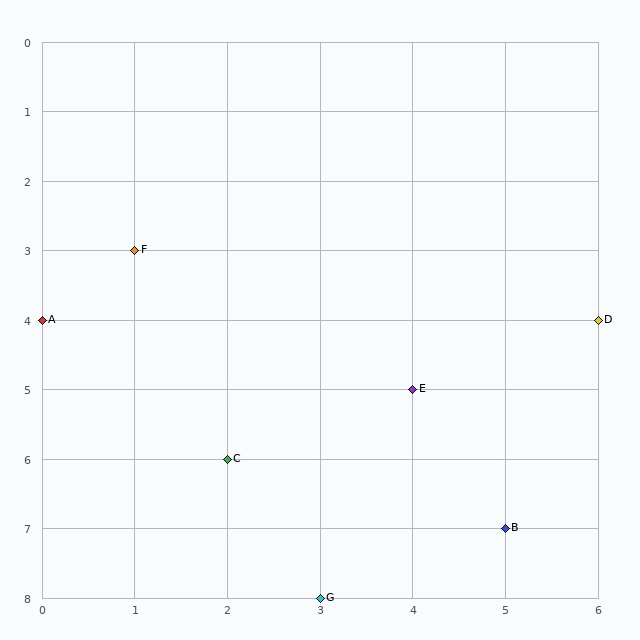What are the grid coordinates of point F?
Point F is at grid coordinates (1, 3).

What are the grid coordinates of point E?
Point E is at grid coordinates (4, 5).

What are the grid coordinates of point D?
Point D is at grid coordinates (6, 4).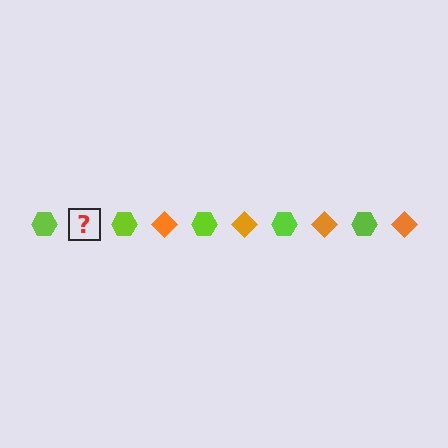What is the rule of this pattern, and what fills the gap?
The rule is that the pattern alternates between lime hexagon and orange diamond. The gap should be filled with an orange diamond.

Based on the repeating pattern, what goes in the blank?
The blank should be an orange diamond.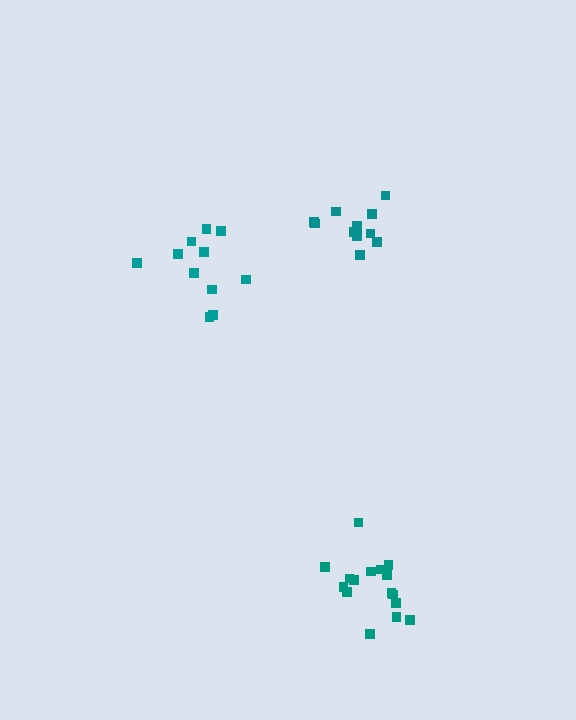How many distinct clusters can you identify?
There are 3 distinct clusters.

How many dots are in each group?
Group 1: 11 dots, Group 2: 11 dots, Group 3: 16 dots (38 total).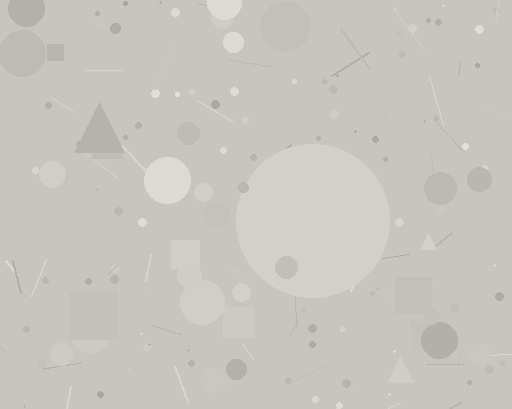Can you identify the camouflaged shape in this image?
The camouflaged shape is a circle.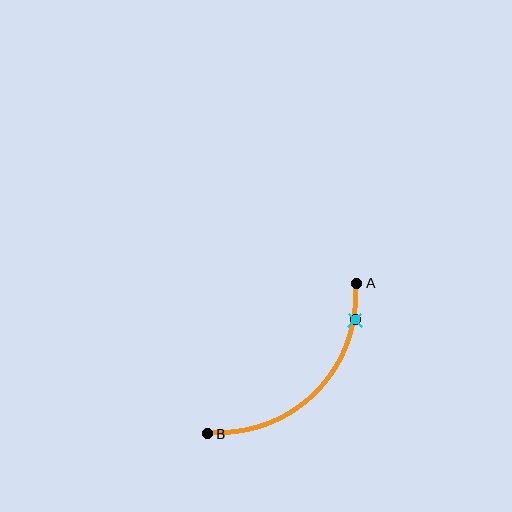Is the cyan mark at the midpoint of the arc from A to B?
No. The cyan mark lies on the arc but is closer to endpoint A. The arc midpoint would be at the point on the curve equidistant along the arc from both A and B.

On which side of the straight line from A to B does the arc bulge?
The arc bulges below and to the right of the straight line connecting A and B.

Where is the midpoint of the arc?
The arc midpoint is the point on the curve farthest from the straight line joining A and B. It sits below and to the right of that line.